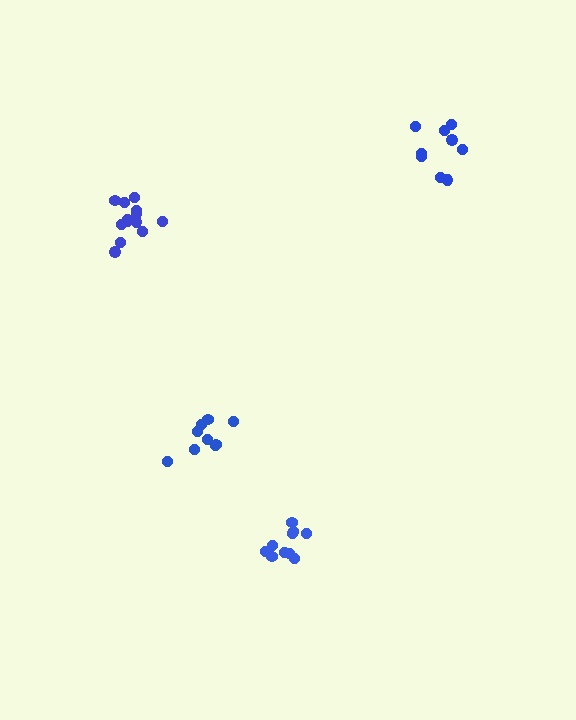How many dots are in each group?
Group 1: 13 dots, Group 2: 10 dots, Group 3: 9 dots, Group 4: 9 dots (41 total).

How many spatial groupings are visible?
There are 4 spatial groupings.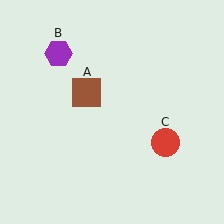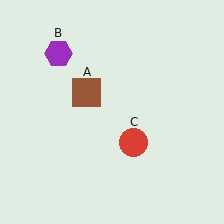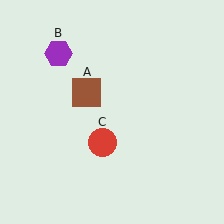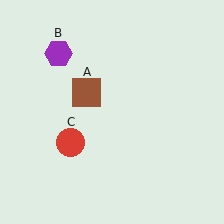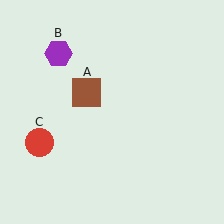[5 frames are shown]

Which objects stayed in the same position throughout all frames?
Brown square (object A) and purple hexagon (object B) remained stationary.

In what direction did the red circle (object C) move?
The red circle (object C) moved left.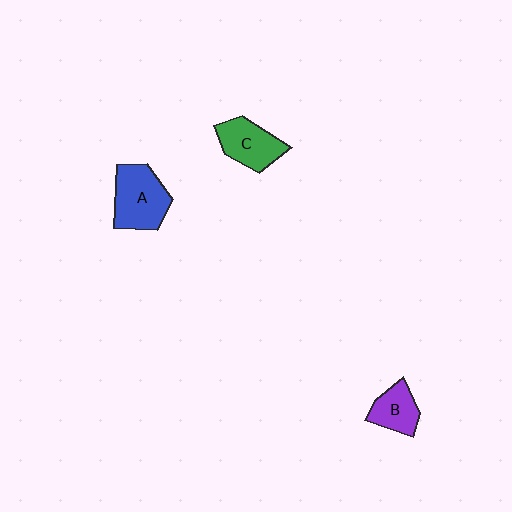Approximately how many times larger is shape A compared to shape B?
Approximately 1.7 times.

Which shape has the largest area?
Shape A (blue).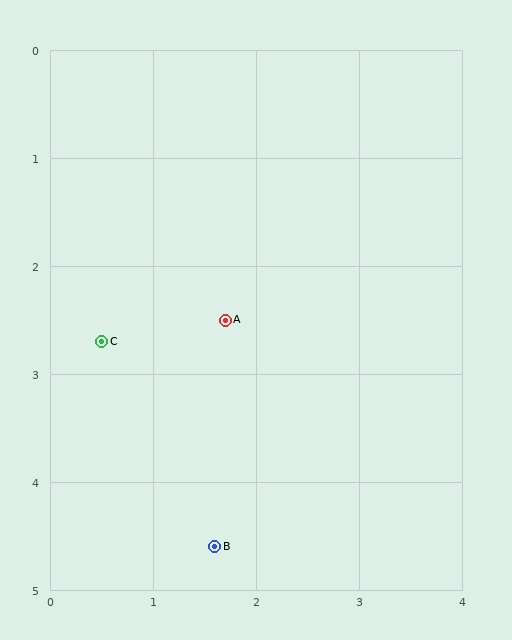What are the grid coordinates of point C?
Point C is at approximately (0.5, 2.7).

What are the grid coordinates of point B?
Point B is at approximately (1.6, 4.6).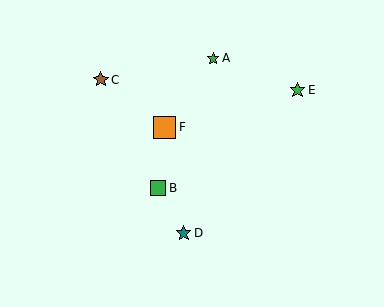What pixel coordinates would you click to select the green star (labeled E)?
Click at (297, 90) to select the green star E.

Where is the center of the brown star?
The center of the brown star is at (101, 80).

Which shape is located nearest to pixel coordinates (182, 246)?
The teal star (labeled D) at (184, 233) is nearest to that location.